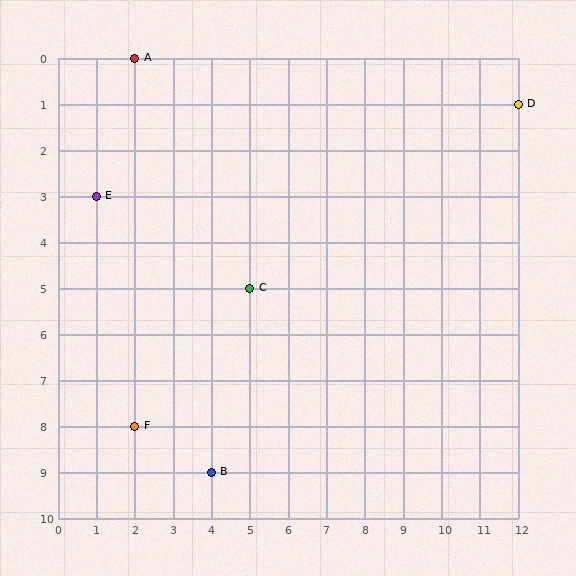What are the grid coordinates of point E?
Point E is at grid coordinates (1, 3).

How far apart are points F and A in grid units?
Points F and A are 8 rows apart.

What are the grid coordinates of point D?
Point D is at grid coordinates (12, 1).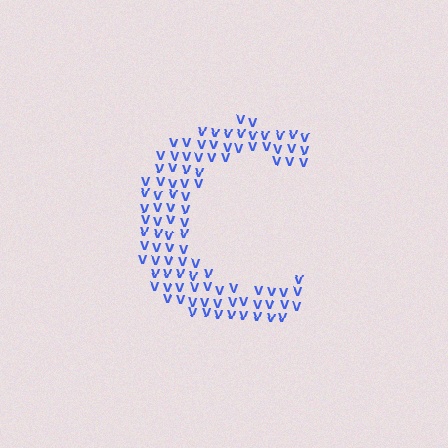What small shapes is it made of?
It is made of small letter V's.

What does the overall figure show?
The overall figure shows the letter C.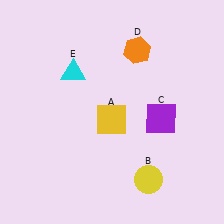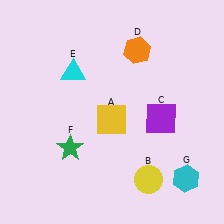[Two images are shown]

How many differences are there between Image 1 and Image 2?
There are 2 differences between the two images.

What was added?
A green star (F), a cyan hexagon (G) were added in Image 2.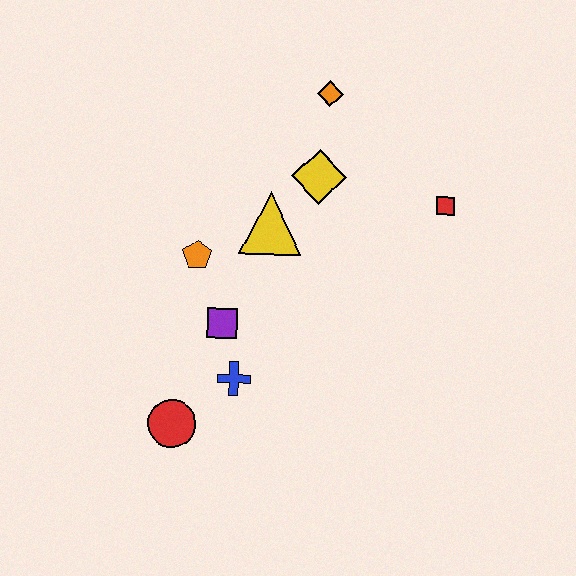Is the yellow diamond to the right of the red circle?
Yes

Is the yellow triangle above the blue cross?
Yes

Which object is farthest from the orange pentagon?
The red square is farthest from the orange pentagon.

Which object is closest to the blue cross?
The purple square is closest to the blue cross.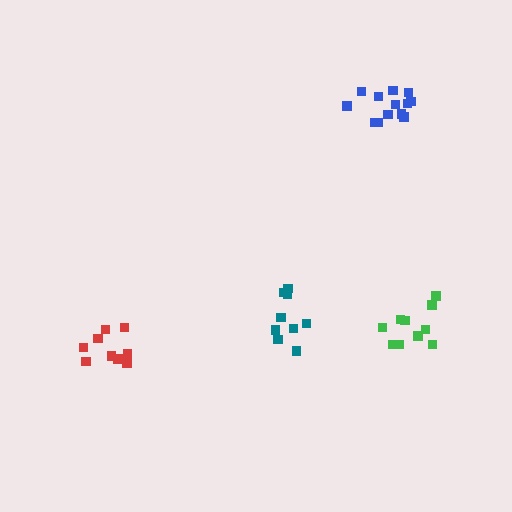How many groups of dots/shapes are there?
There are 4 groups.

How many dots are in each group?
Group 1: 9 dots, Group 2: 9 dots, Group 3: 10 dots, Group 4: 13 dots (41 total).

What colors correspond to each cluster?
The clusters are colored: red, teal, green, blue.